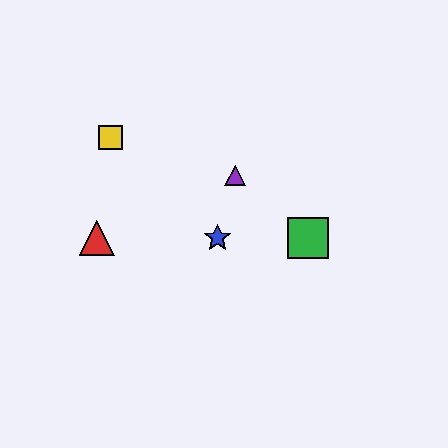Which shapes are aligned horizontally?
The red triangle, the blue star, the green square are aligned horizontally.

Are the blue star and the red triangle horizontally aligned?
Yes, both are at y≈238.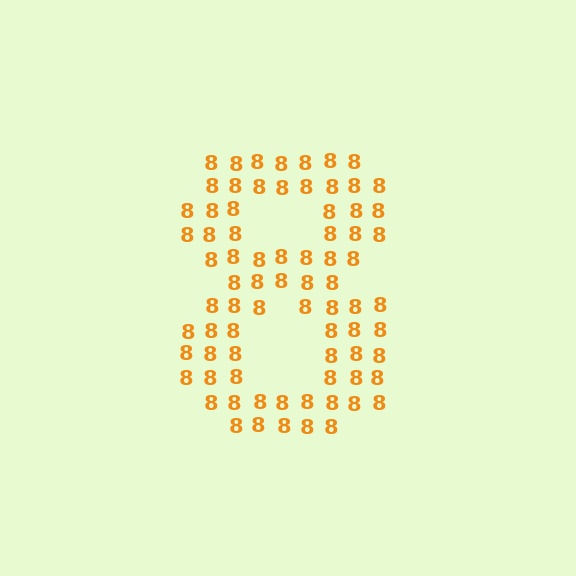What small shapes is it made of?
It is made of small digit 8's.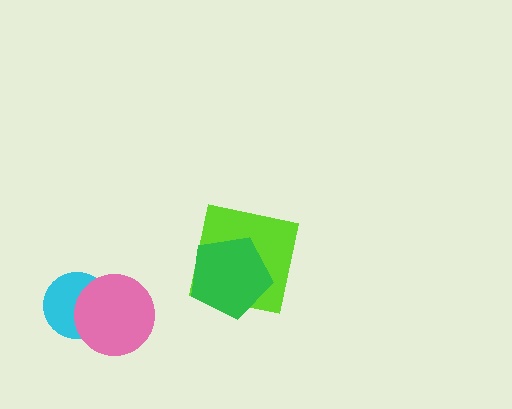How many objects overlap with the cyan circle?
1 object overlaps with the cyan circle.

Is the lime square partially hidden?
Yes, it is partially covered by another shape.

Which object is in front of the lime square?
The green pentagon is in front of the lime square.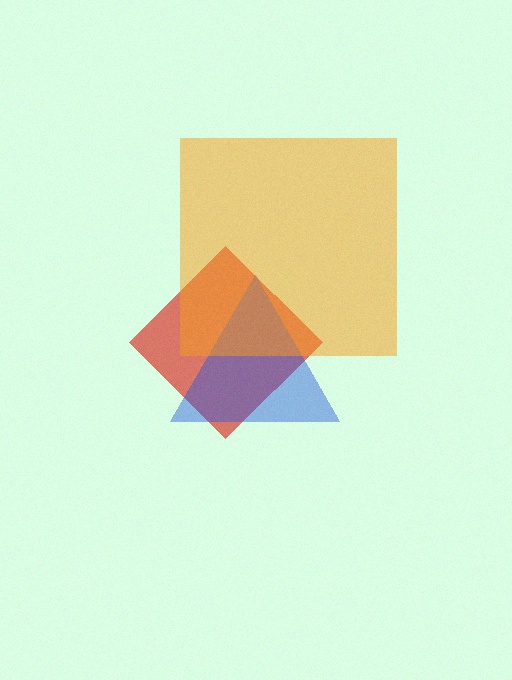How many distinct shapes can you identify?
There are 3 distinct shapes: a red diamond, a blue triangle, an orange square.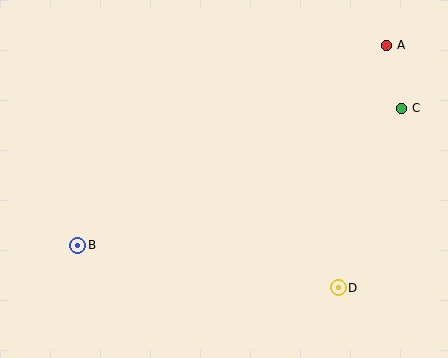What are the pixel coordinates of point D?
Point D is at (338, 288).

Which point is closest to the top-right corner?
Point A is closest to the top-right corner.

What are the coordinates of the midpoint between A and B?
The midpoint between A and B is at (232, 145).